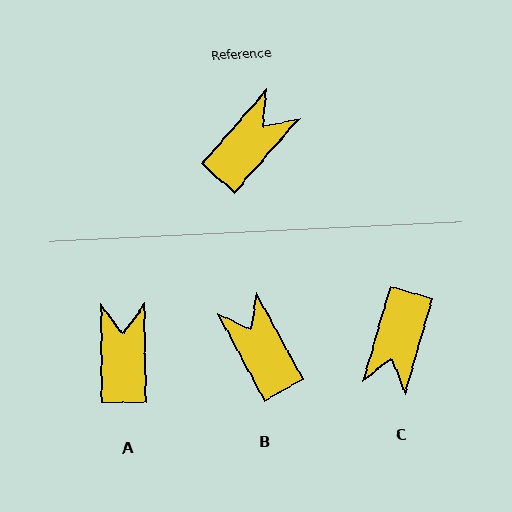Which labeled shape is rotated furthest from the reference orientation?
C, about 155 degrees away.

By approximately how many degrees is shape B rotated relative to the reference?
Approximately 70 degrees counter-clockwise.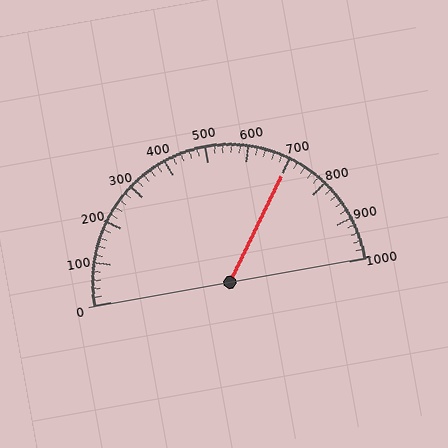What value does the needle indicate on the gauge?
The needle indicates approximately 700.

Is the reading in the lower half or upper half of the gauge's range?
The reading is in the upper half of the range (0 to 1000).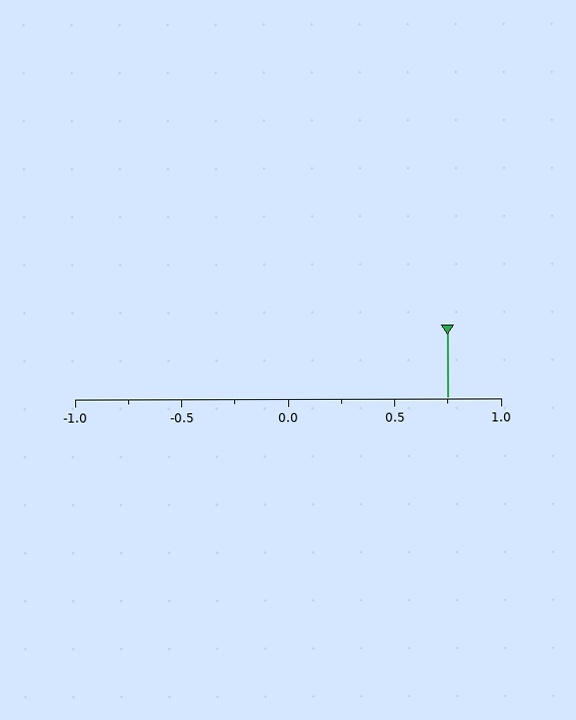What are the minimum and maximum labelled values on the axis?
The axis runs from -1.0 to 1.0.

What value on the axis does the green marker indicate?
The marker indicates approximately 0.75.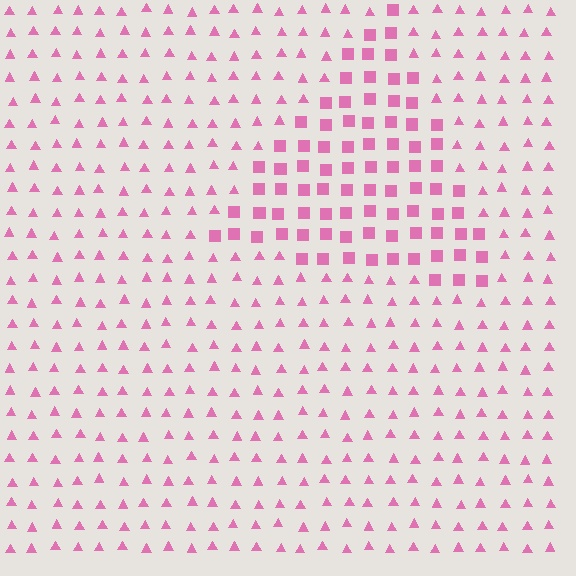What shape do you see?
I see a triangle.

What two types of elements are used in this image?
The image uses squares inside the triangle region and triangles outside it.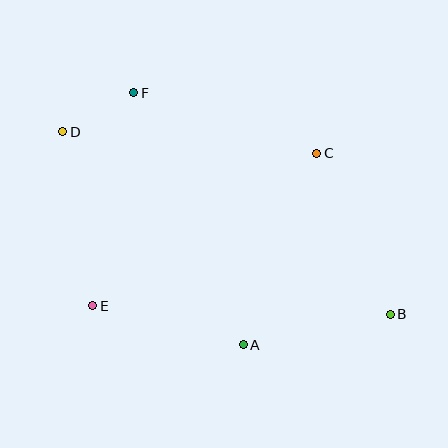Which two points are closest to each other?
Points D and F are closest to each other.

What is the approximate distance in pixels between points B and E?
The distance between B and E is approximately 298 pixels.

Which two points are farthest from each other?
Points B and D are farthest from each other.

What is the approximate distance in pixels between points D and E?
The distance between D and E is approximately 177 pixels.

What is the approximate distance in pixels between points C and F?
The distance between C and F is approximately 193 pixels.